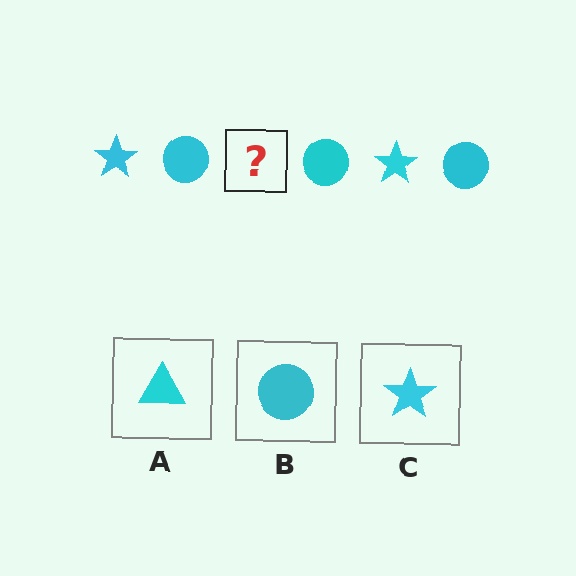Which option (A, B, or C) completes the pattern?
C.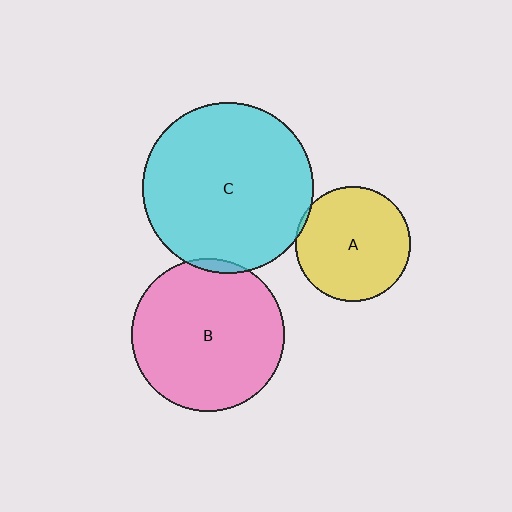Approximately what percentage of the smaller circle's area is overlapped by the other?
Approximately 5%.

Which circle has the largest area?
Circle C (cyan).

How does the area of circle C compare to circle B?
Approximately 1.2 times.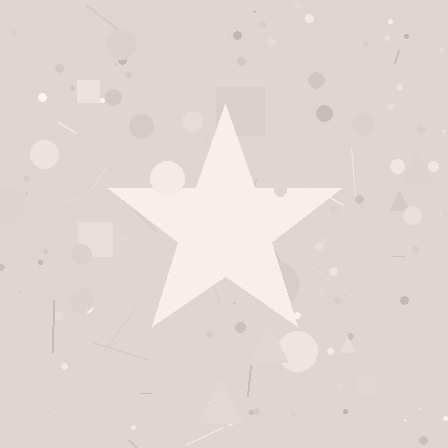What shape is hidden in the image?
A star is hidden in the image.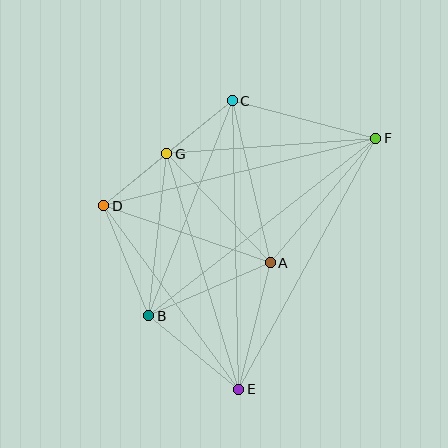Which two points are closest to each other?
Points D and G are closest to each other.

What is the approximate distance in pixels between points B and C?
The distance between B and C is approximately 230 pixels.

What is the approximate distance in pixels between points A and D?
The distance between A and D is approximately 176 pixels.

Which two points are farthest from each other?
Points C and E are farthest from each other.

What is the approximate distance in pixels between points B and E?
The distance between B and E is approximately 116 pixels.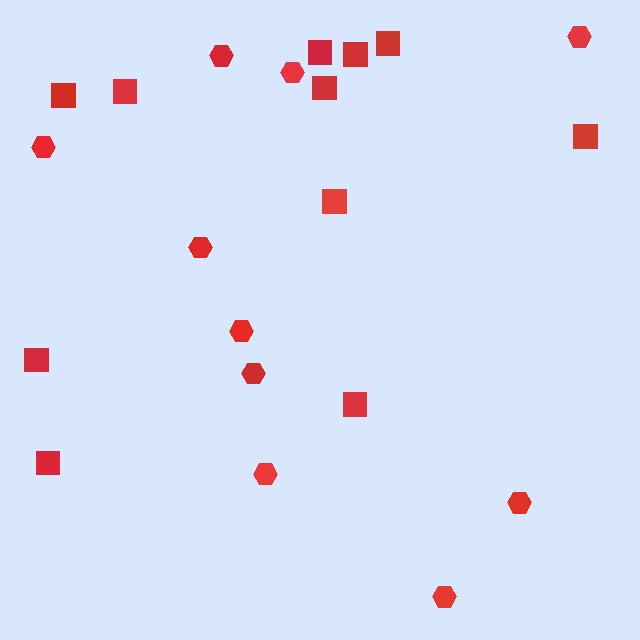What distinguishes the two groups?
There are 2 groups: one group of hexagons (10) and one group of squares (11).